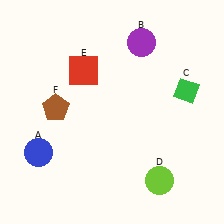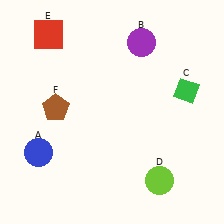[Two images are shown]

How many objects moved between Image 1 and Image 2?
1 object moved between the two images.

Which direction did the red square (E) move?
The red square (E) moved up.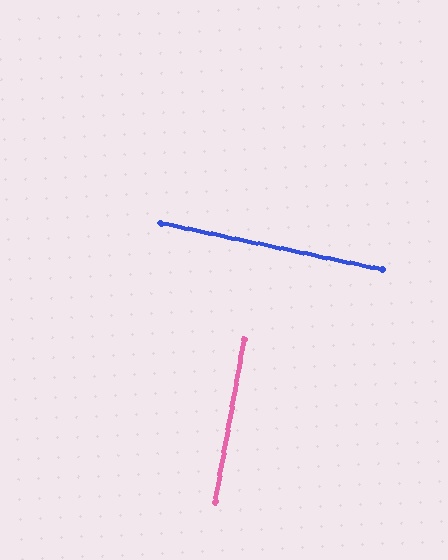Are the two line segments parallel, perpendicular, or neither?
Perpendicular — they meet at approximately 88°.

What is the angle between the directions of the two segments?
Approximately 88 degrees.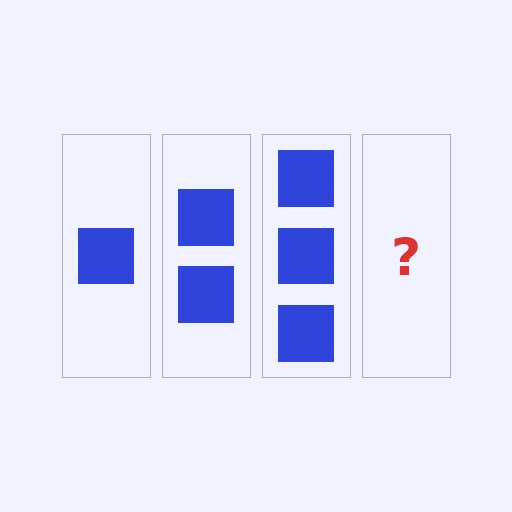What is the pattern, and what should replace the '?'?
The pattern is that each step adds one more square. The '?' should be 4 squares.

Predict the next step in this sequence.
The next step is 4 squares.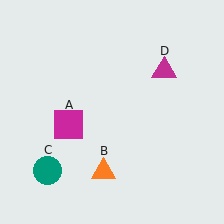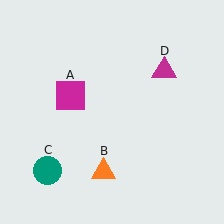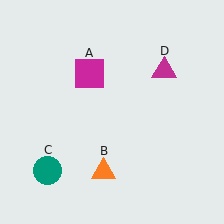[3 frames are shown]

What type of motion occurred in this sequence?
The magenta square (object A) rotated clockwise around the center of the scene.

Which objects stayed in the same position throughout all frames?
Orange triangle (object B) and teal circle (object C) and magenta triangle (object D) remained stationary.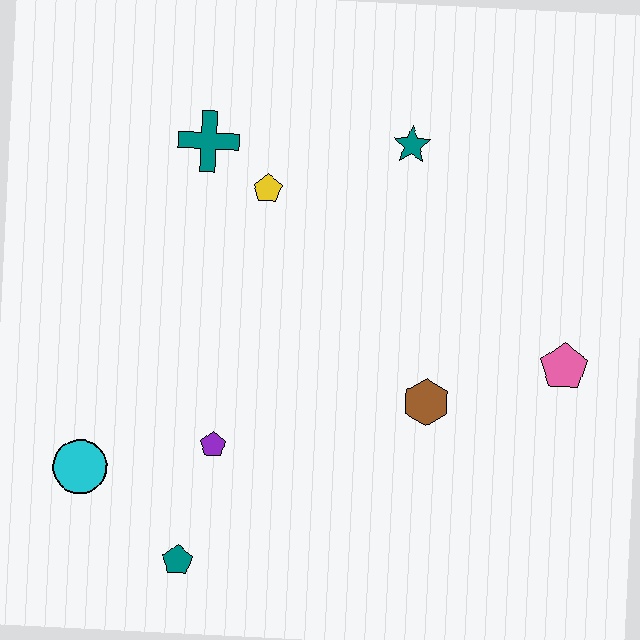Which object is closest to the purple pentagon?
The teal pentagon is closest to the purple pentagon.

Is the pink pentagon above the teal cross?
No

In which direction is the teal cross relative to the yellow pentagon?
The teal cross is to the left of the yellow pentagon.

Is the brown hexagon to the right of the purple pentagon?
Yes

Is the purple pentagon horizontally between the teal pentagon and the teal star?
Yes